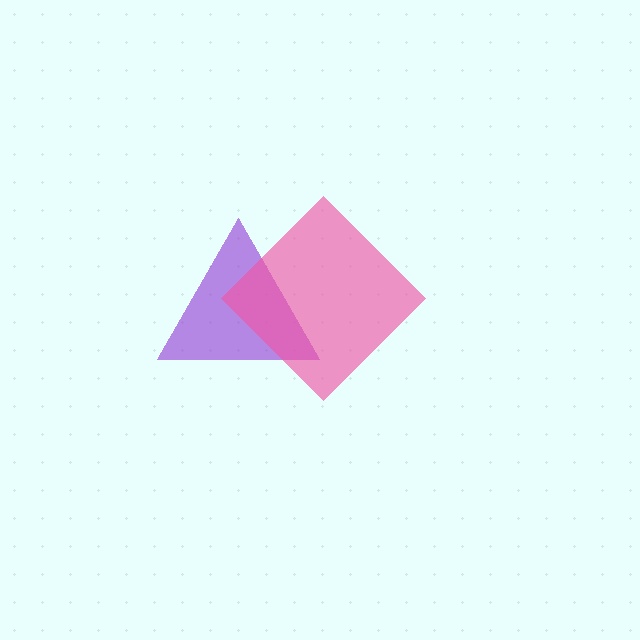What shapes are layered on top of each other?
The layered shapes are: a purple triangle, a pink diamond.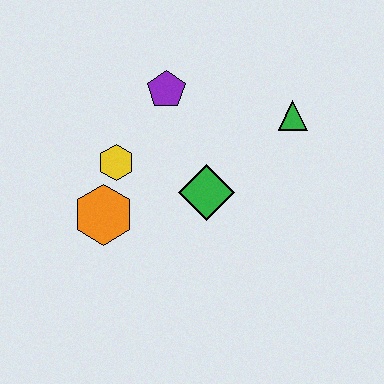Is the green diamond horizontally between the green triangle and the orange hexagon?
Yes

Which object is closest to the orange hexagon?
The yellow hexagon is closest to the orange hexagon.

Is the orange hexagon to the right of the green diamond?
No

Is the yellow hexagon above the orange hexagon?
Yes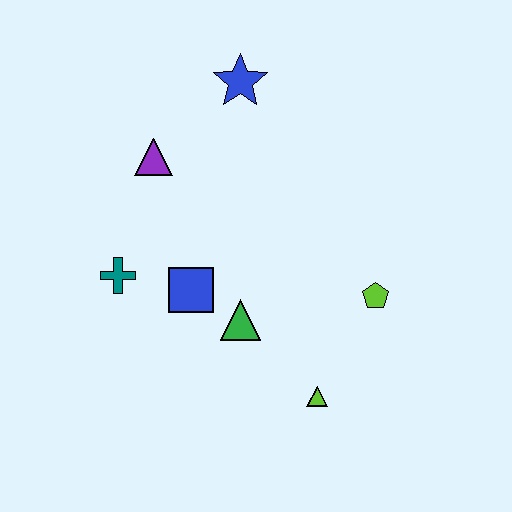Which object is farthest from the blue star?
The lime triangle is farthest from the blue star.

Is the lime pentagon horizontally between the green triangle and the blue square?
No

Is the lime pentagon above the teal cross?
No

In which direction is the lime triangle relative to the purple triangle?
The lime triangle is below the purple triangle.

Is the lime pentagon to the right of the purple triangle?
Yes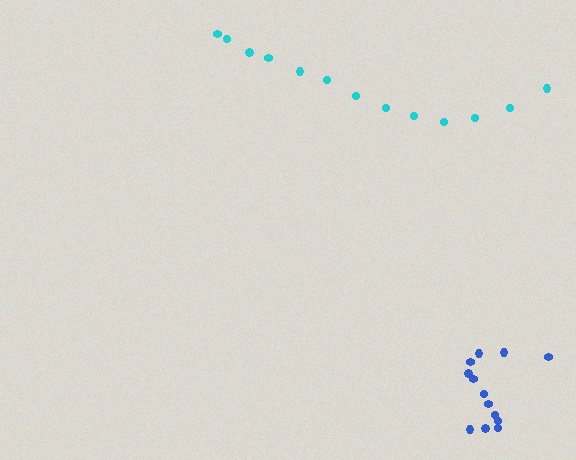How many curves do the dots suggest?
There are 2 distinct paths.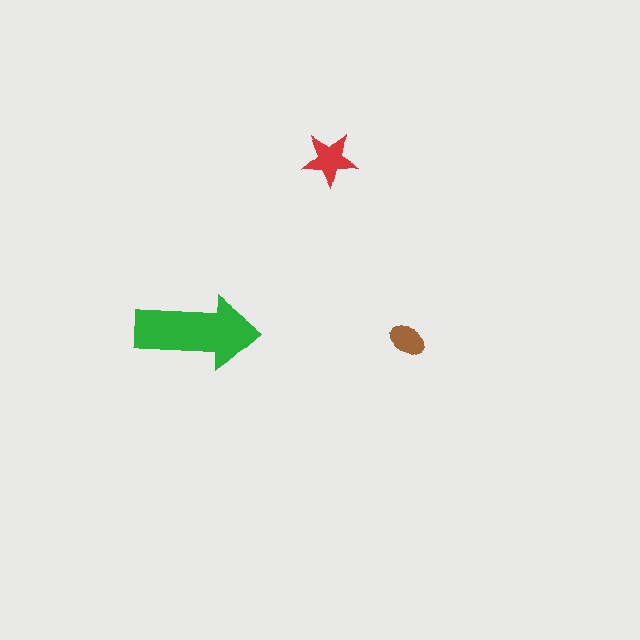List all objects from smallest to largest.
The brown ellipse, the red star, the green arrow.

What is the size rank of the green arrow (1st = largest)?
1st.